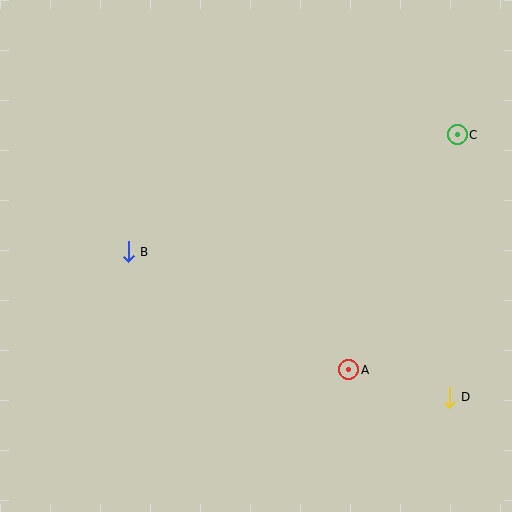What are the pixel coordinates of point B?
Point B is at (128, 252).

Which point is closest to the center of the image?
Point B at (128, 252) is closest to the center.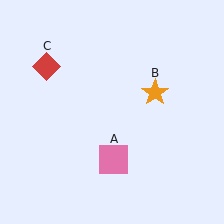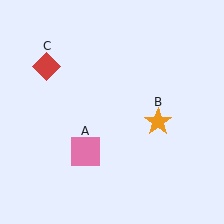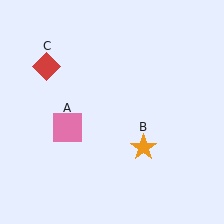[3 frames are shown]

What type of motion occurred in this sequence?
The pink square (object A), orange star (object B) rotated clockwise around the center of the scene.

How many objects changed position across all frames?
2 objects changed position: pink square (object A), orange star (object B).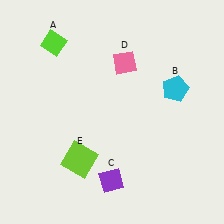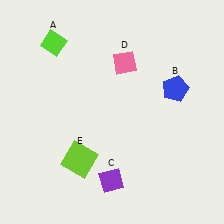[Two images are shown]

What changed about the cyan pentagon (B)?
In Image 1, B is cyan. In Image 2, it changed to blue.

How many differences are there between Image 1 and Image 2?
There is 1 difference between the two images.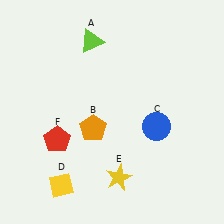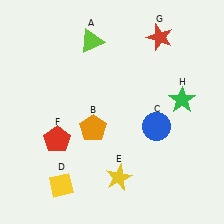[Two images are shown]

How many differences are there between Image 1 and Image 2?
There are 2 differences between the two images.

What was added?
A red star (G), a green star (H) were added in Image 2.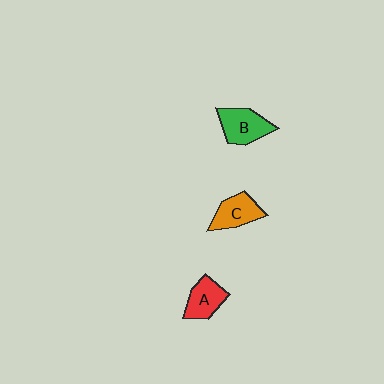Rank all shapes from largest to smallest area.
From largest to smallest: B (green), C (orange), A (red).